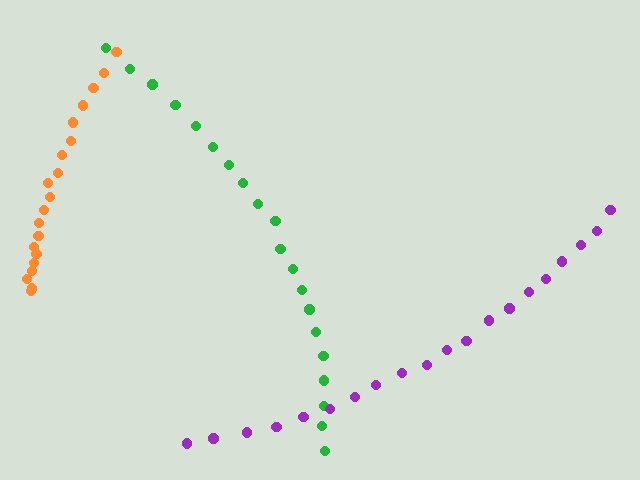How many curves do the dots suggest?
There are 3 distinct paths.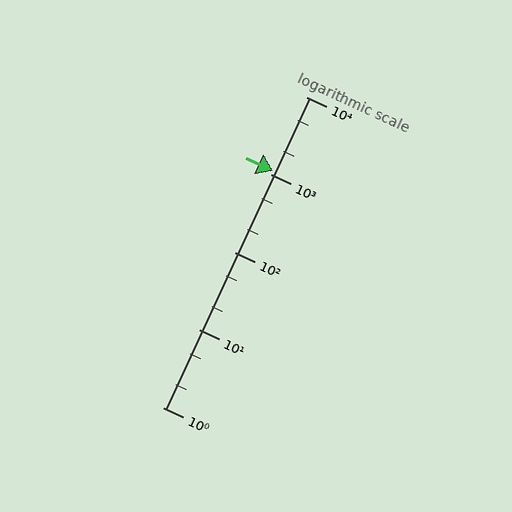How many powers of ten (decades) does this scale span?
The scale spans 4 decades, from 1 to 10000.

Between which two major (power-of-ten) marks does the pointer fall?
The pointer is between 1000 and 10000.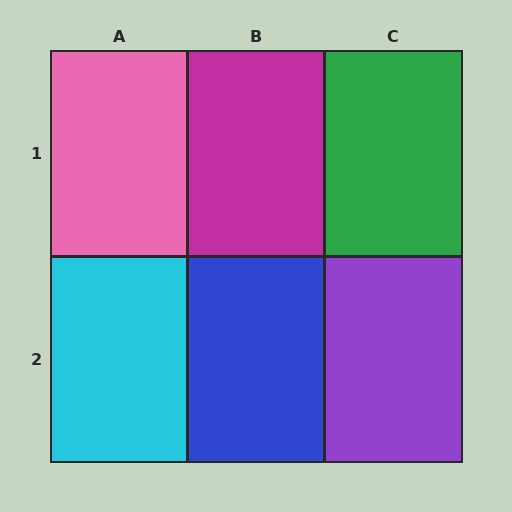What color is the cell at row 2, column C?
Purple.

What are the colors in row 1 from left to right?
Pink, magenta, green.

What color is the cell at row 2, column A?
Cyan.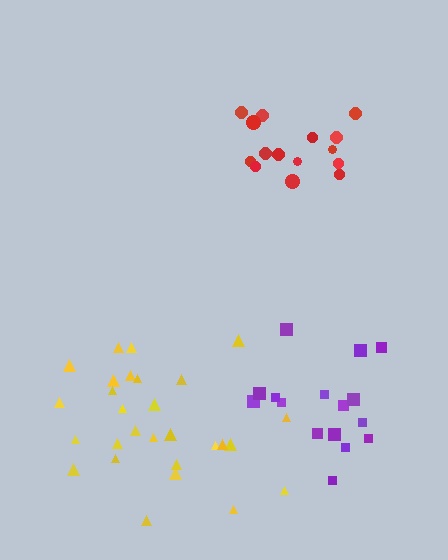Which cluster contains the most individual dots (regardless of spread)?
Yellow (28).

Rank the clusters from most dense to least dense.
yellow, purple, red.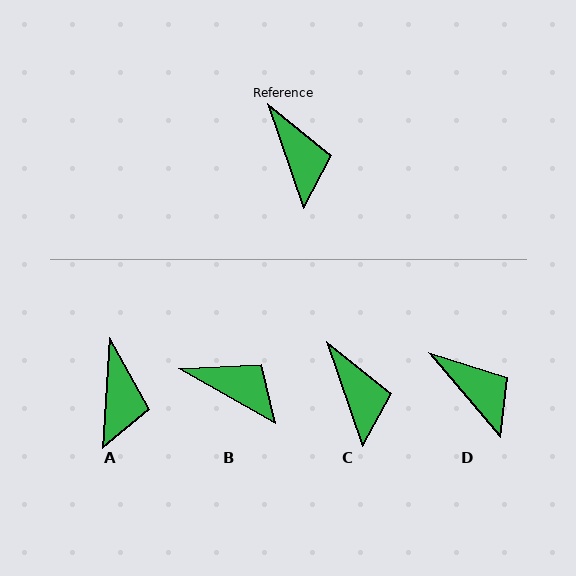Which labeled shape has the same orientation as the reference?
C.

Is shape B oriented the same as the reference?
No, it is off by about 41 degrees.